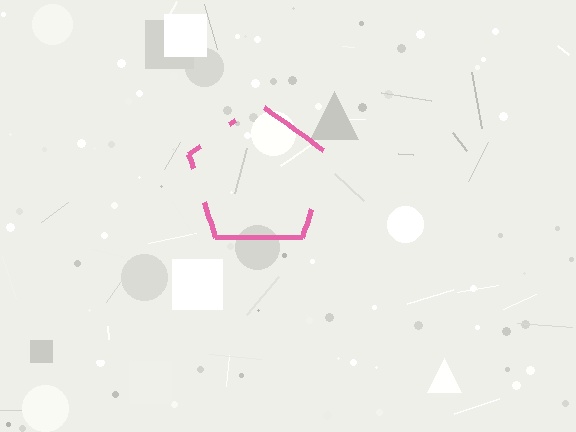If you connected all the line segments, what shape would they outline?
They would outline a pentagon.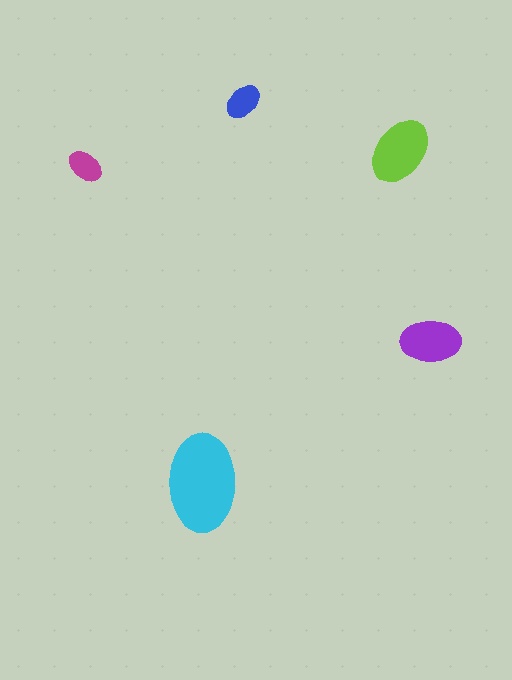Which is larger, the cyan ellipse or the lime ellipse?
The cyan one.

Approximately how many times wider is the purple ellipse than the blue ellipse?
About 1.5 times wider.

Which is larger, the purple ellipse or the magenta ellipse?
The purple one.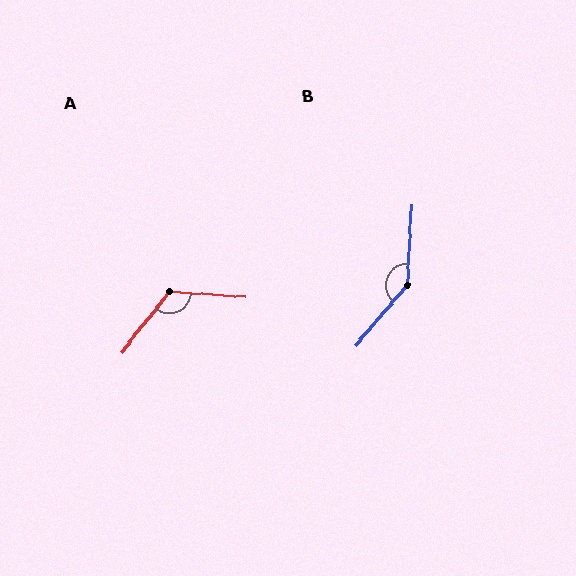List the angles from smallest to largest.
A (124°), B (143°).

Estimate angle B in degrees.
Approximately 143 degrees.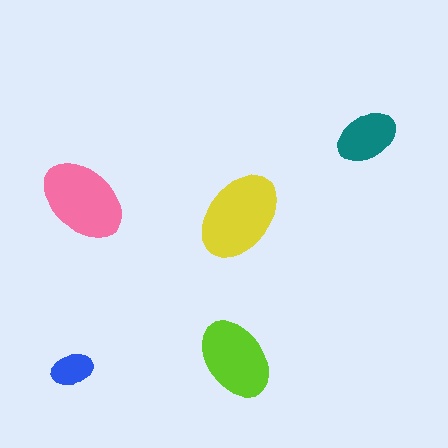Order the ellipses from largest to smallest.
the yellow one, the pink one, the lime one, the teal one, the blue one.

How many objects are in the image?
There are 5 objects in the image.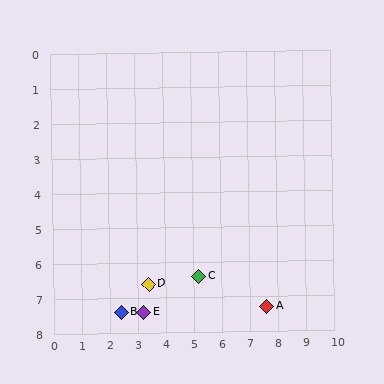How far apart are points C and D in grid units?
Points C and D are about 1.8 grid units apart.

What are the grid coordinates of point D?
Point D is at approximately (3.4, 6.6).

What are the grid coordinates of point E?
Point E is at approximately (3.2, 7.4).